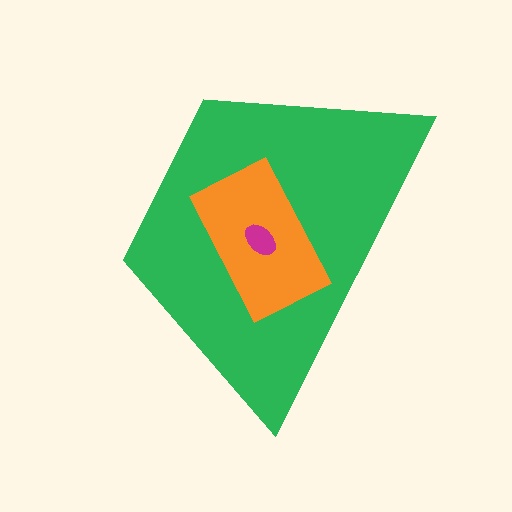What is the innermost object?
The magenta ellipse.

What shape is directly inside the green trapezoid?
The orange rectangle.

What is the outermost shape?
The green trapezoid.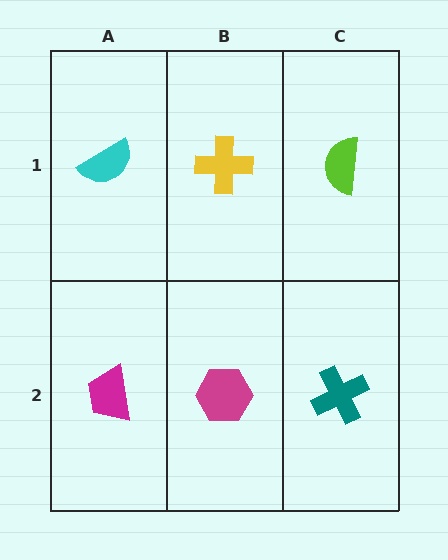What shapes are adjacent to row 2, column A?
A cyan semicircle (row 1, column A), a magenta hexagon (row 2, column B).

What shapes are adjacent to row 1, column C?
A teal cross (row 2, column C), a yellow cross (row 1, column B).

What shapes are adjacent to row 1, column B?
A magenta hexagon (row 2, column B), a cyan semicircle (row 1, column A), a lime semicircle (row 1, column C).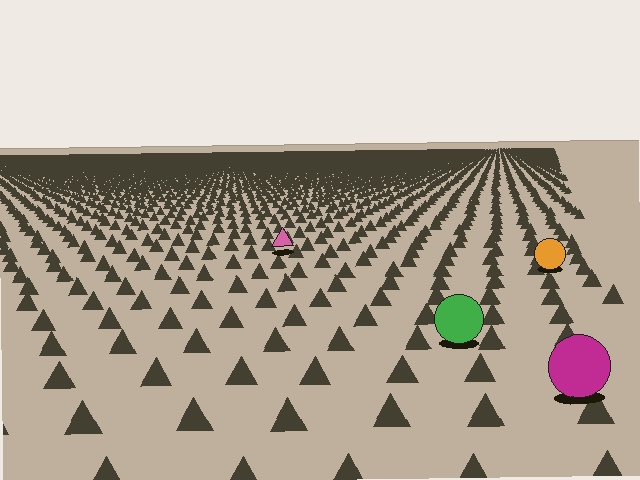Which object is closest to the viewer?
The magenta circle is closest. The texture marks near it are larger and more spread out.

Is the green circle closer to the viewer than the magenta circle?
No. The magenta circle is closer — you can tell from the texture gradient: the ground texture is coarser near it.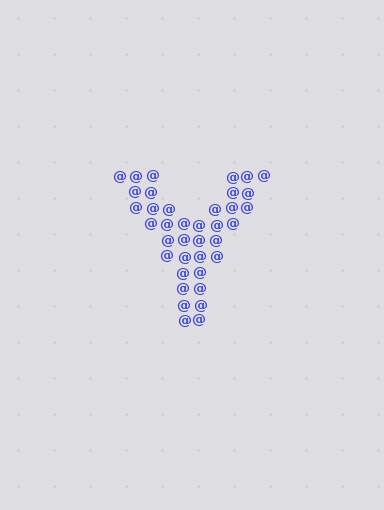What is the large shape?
The large shape is the letter Y.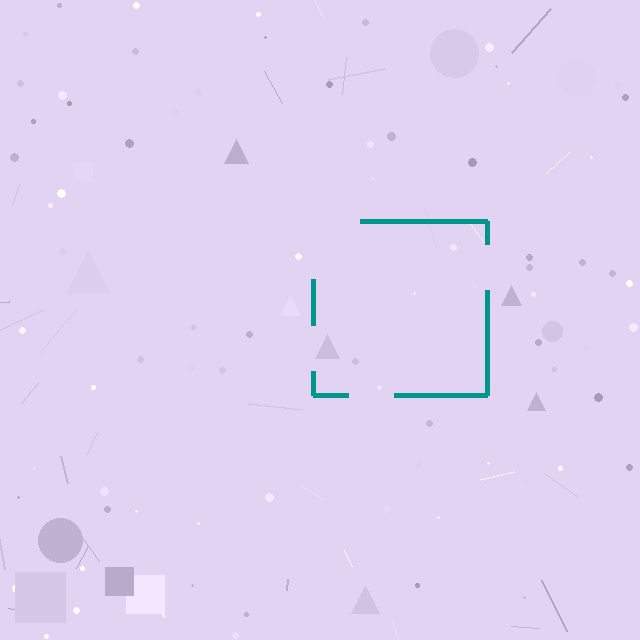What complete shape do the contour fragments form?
The contour fragments form a square.